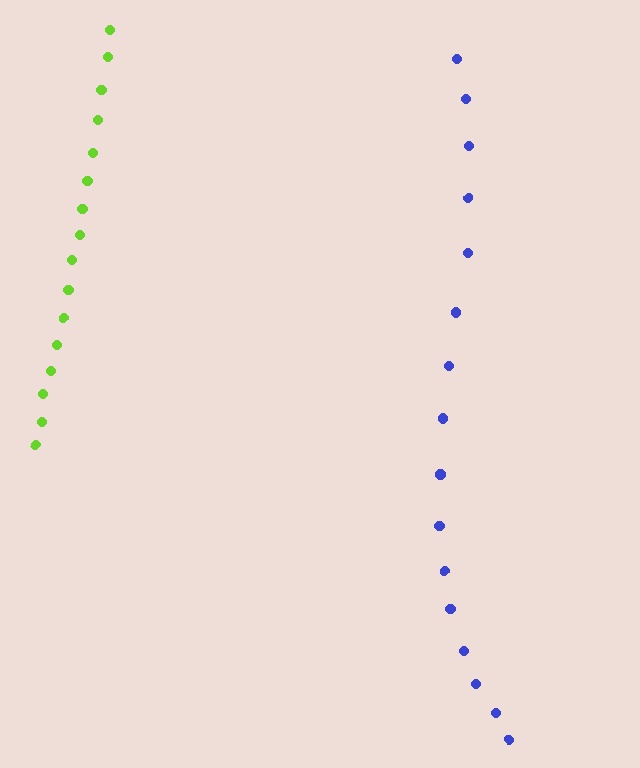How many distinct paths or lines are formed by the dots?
There are 2 distinct paths.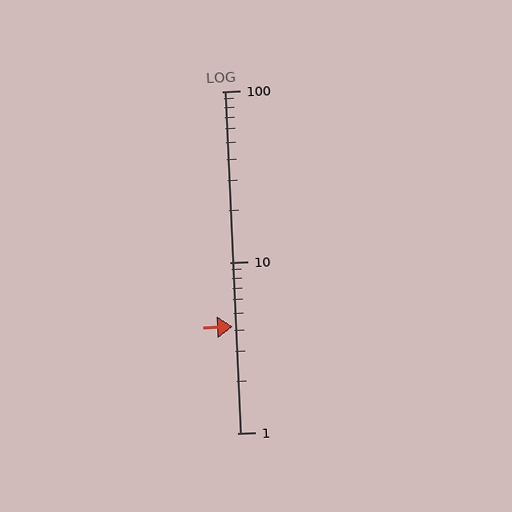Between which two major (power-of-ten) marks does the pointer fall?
The pointer is between 1 and 10.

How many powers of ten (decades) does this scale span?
The scale spans 2 decades, from 1 to 100.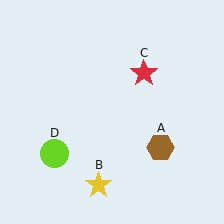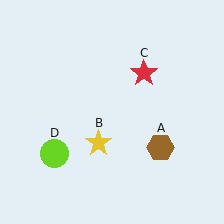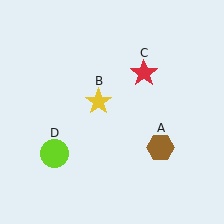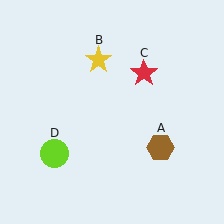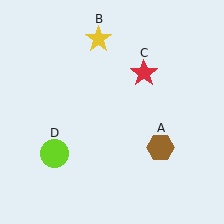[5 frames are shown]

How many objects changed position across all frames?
1 object changed position: yellow star (object B).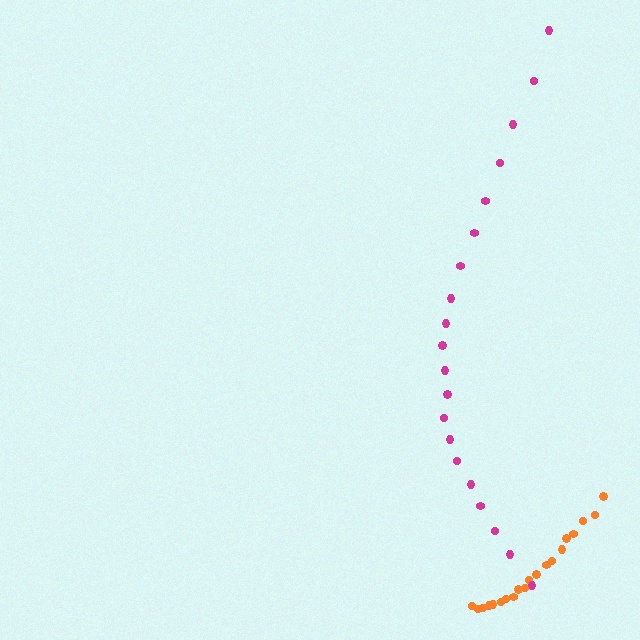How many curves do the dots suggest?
There are 2 distinct paths.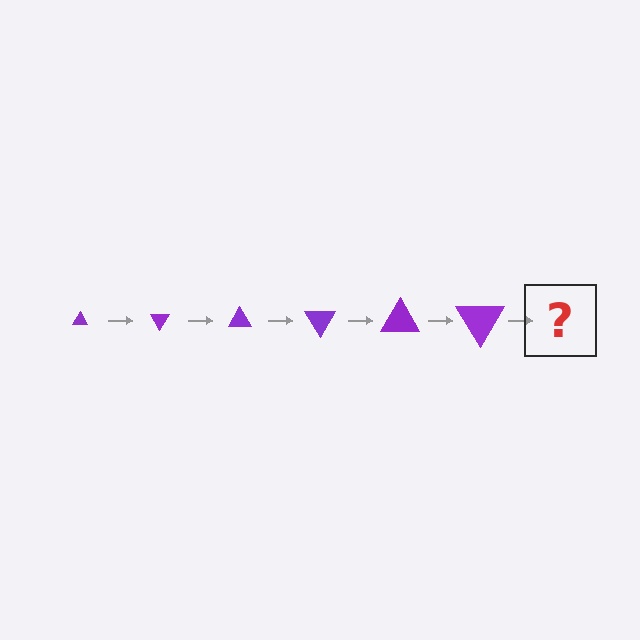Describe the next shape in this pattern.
It should be a triangle, larger than the previous one and rotated 360 degrees from the start.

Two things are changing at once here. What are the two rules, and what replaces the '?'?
The two rules are that the triangle grows larger each step and it rotates 60 degrees each step. The '?' should be a triangle, larger than the previous one and rotated 360 degrees from the start.